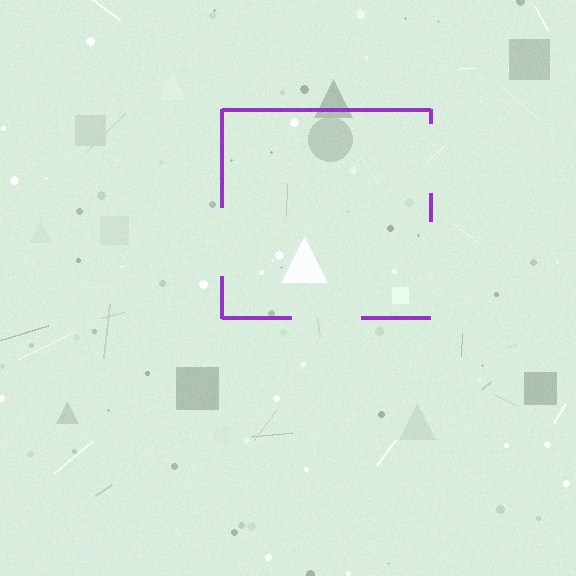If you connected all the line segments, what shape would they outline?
They would outline a square.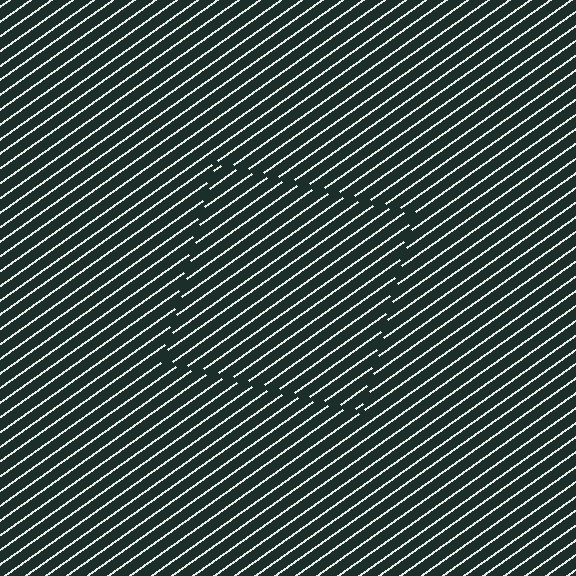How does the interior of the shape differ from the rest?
The interior of the shape contains the same grating, shifted by half a period — the contour is defined by the phase discontinuity where line-ends from the inner and outer gratings abut.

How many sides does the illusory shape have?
4 sides — the line-ends trace a square.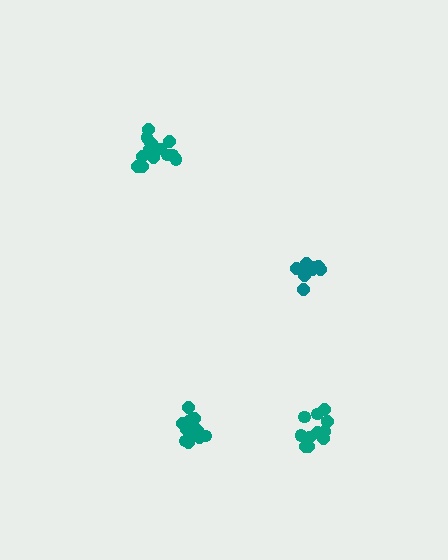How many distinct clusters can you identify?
There are 4 distinct clusters.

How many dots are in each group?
Group 1: 11 dots, Group 2: 15 dots, Group 3: 15 dots, Group 4: 11 dots (52 total).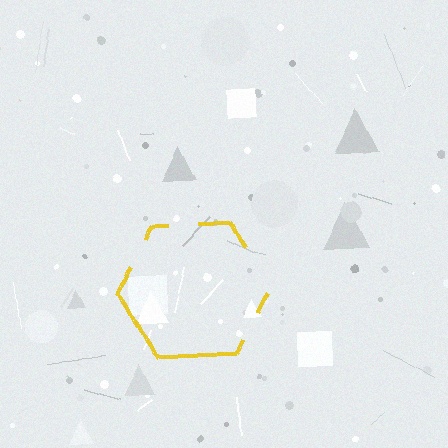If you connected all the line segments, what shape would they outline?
They would outline a hexagon.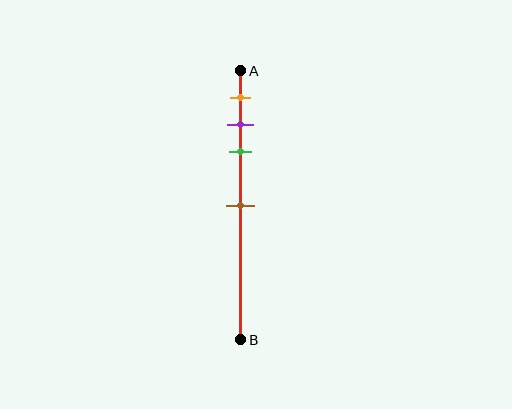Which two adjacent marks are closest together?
The purple and green marks are the closest adjacent pair.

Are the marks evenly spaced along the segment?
No, the marks are not evenly spaced.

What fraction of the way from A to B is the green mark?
The green mark is approximately 30% (0.3) of the way from A to B.